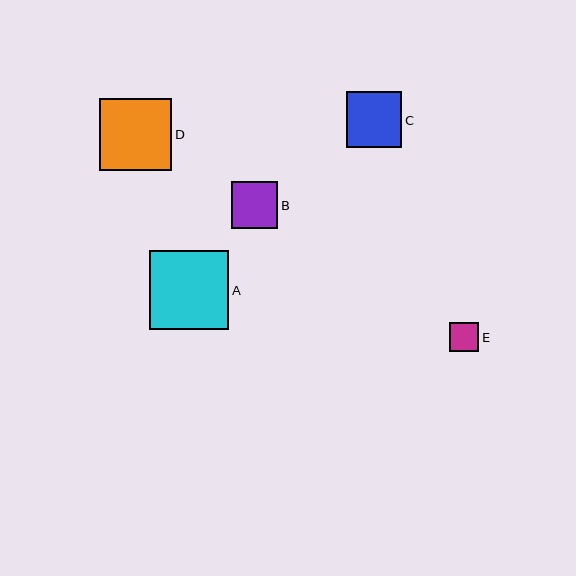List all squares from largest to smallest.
From largest to smallest: A, D, C, B, E.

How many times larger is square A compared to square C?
Square A is approximately 1.4 times the size of square C.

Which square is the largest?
Square A is the largest with a size of approximately 79 pixels.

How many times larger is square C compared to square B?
Square C is approximately 1.2 times the size of square B.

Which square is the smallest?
Square E is the smallest with a size of approximately 29 pixels.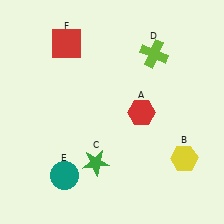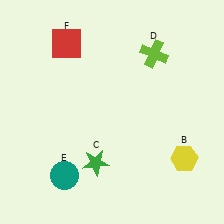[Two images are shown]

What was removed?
The red hexagon (A) was removed in Image 2.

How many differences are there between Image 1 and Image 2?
There is 1 difference between the two images.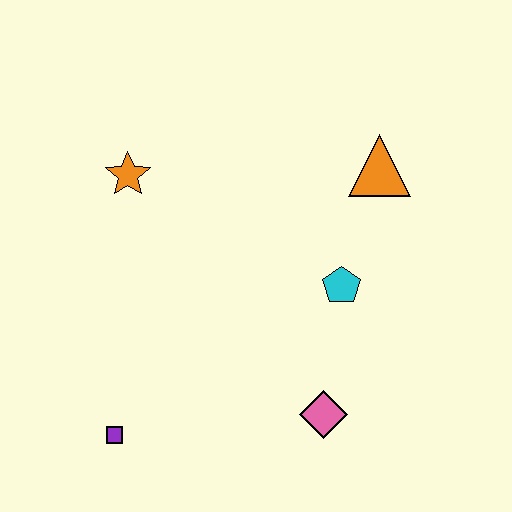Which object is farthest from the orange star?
The pink diamond is farthest from the orange star.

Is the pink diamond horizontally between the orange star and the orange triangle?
Yes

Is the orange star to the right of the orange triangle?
No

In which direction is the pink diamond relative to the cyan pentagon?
The pink diamond is below the cyan pentagon.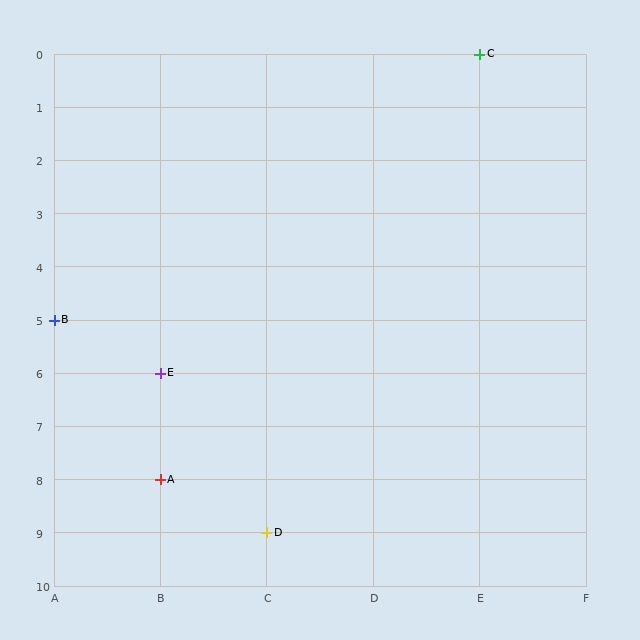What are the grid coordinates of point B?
Point B is at grid coordinates (A, 5).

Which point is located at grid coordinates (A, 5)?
Point B is at (A, 5).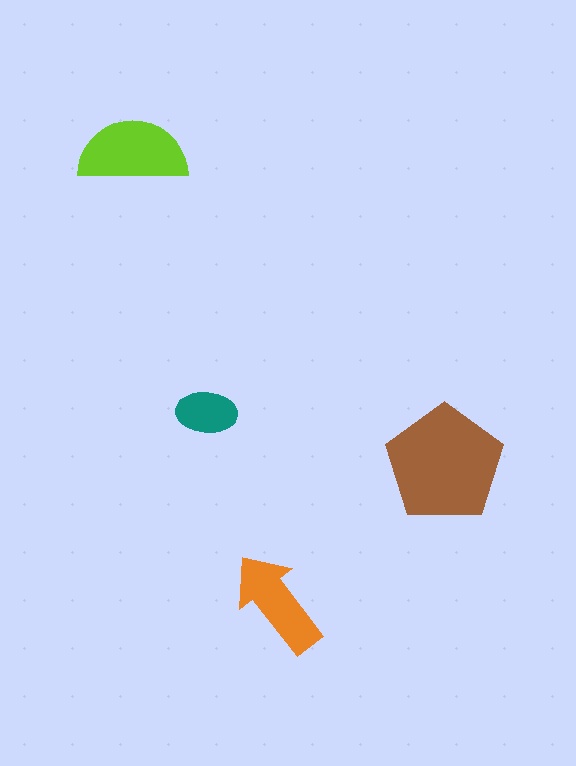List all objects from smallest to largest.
The teal ellipse, the orange arrow, the lime semicircle, the brown pentagon.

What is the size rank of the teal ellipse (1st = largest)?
4th.